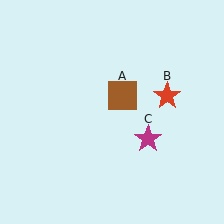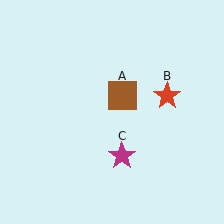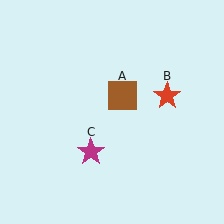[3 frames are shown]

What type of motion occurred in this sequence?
The magenta star (object C) rotated clockwise around the center of the scene.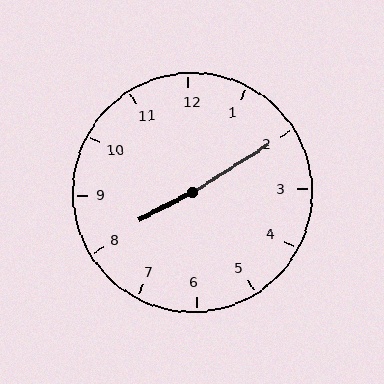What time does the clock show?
8:10.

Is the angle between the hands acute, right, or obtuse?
It is obtuse.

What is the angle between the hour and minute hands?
Approximately 175 degrees.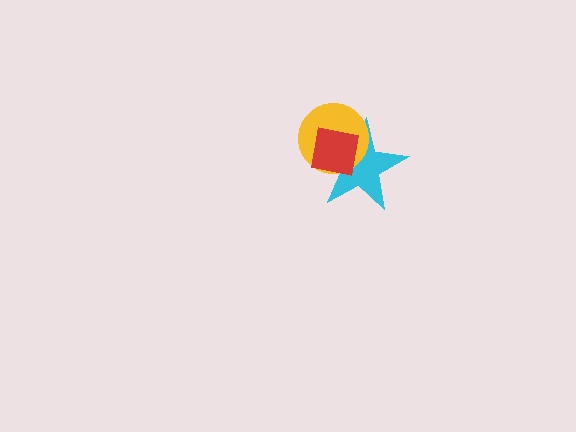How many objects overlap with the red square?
2 objects overlap with the red square.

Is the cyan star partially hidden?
Yes, it is partially covered by another shape.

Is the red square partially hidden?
No, no other shape covers it.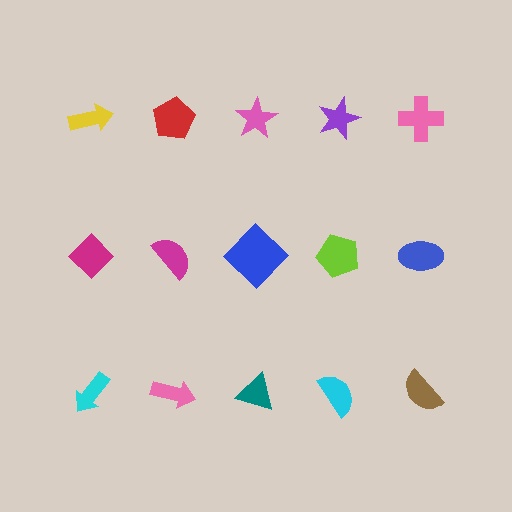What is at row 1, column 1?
A yellow arrow.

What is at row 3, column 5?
A brown semicircle.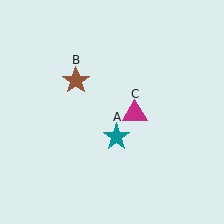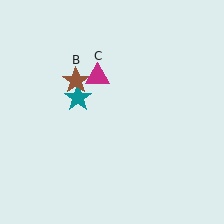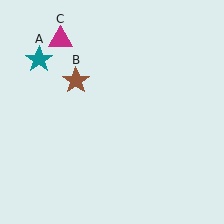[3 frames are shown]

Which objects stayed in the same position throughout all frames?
Brown star (object B) remained stationary.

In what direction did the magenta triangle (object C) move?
The magenta triangle (object C) moved up and to the left.